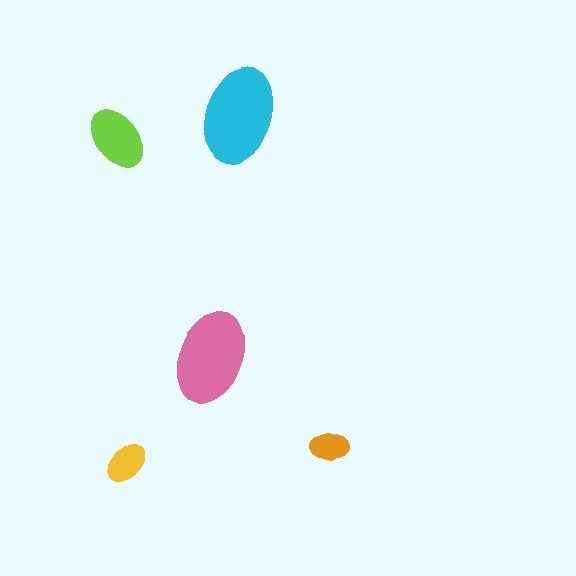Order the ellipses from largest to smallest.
the cyan one, the pink one, the lime one, the yellow one, the orange one.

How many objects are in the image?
There are 5 objects in the image.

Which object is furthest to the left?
The lime ellipse is leftmost.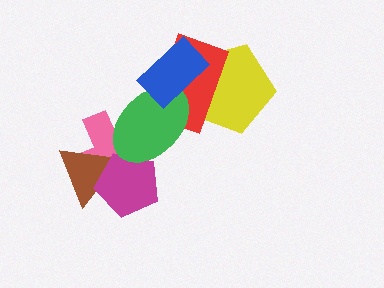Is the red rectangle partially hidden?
Yes, it is partially covered by another shape.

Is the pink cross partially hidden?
Yes, it is partially covered by another shape.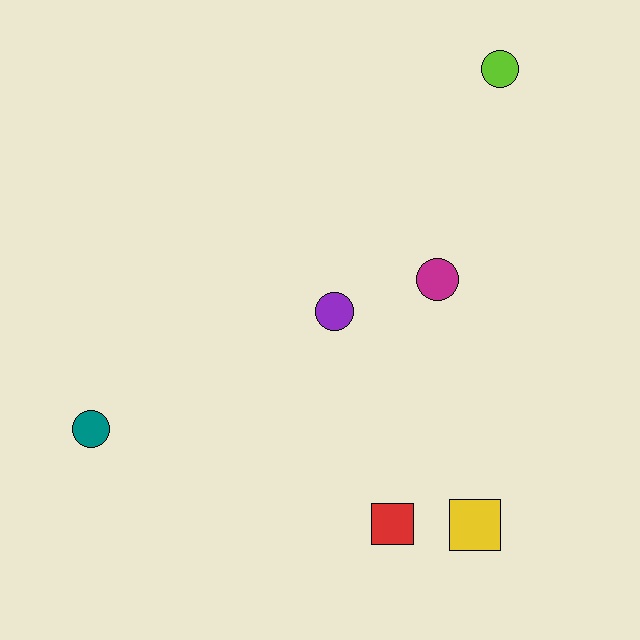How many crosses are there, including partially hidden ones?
There are no crosses.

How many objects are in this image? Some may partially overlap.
There are 6 objects.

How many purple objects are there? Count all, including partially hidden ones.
There is 1 purple object.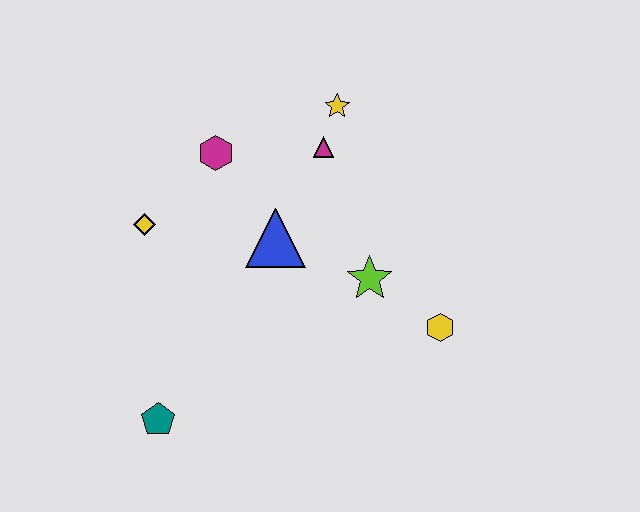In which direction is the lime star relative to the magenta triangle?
The lime star is below the magenta triangle.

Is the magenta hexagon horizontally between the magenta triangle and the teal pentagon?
Yes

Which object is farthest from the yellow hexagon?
The yellow diamond is farthest from the yellow hexagon.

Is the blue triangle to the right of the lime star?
No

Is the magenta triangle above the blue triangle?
Yes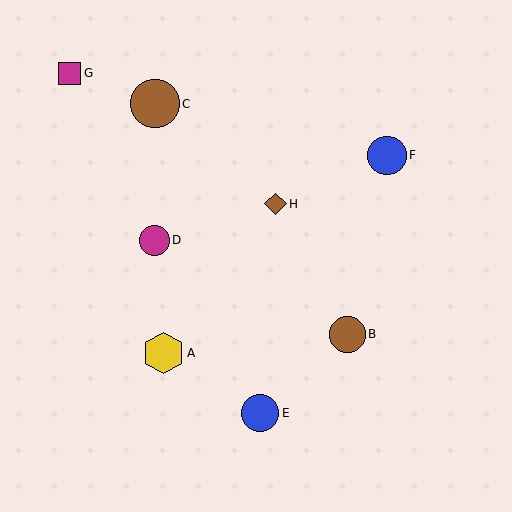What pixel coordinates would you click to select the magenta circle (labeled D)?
Click at (154, 240) to select the magenta circle D.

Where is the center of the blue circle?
The center of the blue circle is at (260, 413).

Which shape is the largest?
The brown circle (labeled C) is the largest.